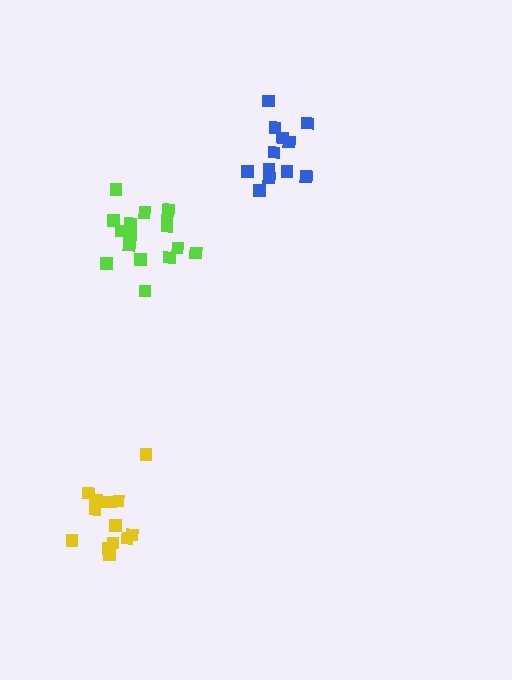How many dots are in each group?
Group 1: 14 dots, Group 2: 18 dots, Group 3: 12 dots (44 total).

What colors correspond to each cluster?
The clusters are colored: yellow, lime, blue.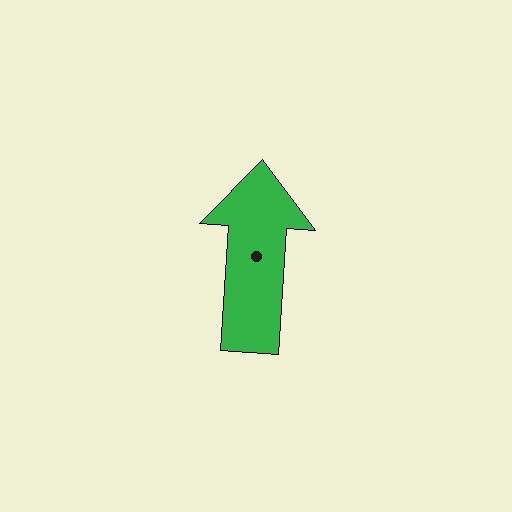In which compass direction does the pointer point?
North.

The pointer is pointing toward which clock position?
Roughly 12 o'clock.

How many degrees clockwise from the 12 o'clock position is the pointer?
Approximately 4 degrees.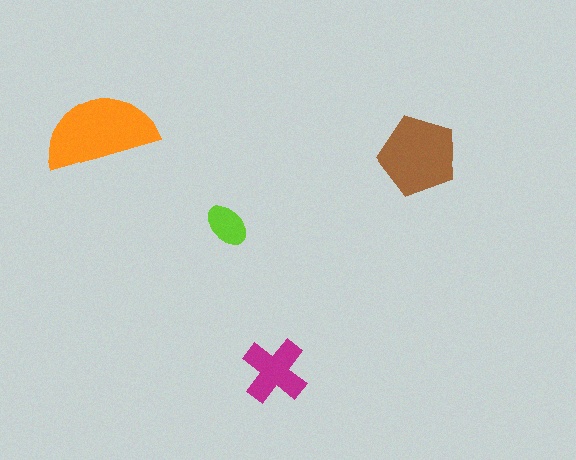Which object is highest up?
The orange semicircle is topmost.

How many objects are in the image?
There are 4 objects in the image.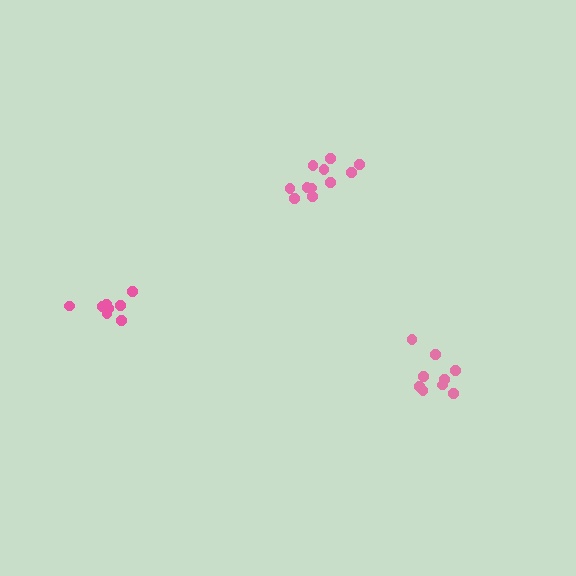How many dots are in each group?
Group 1: 12 dots, Group 2: 9 dots, Group 3: 8 dots (29 total).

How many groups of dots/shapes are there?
There are 3 groups.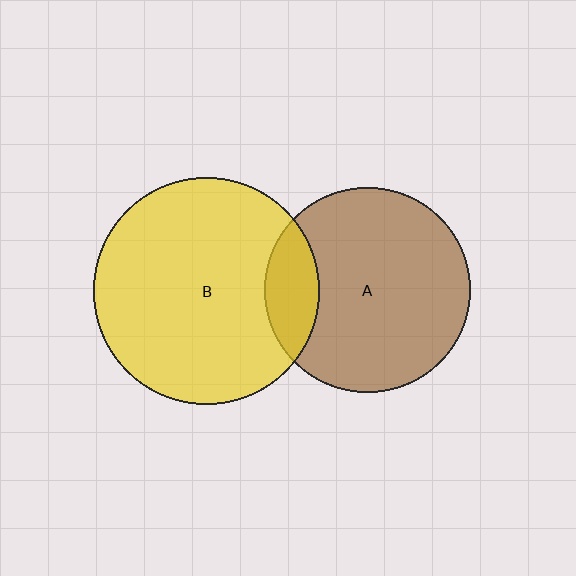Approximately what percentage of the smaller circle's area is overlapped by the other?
Approximately 15%.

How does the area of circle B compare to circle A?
Approximately 1.2 times.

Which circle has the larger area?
Circle B (yellow).